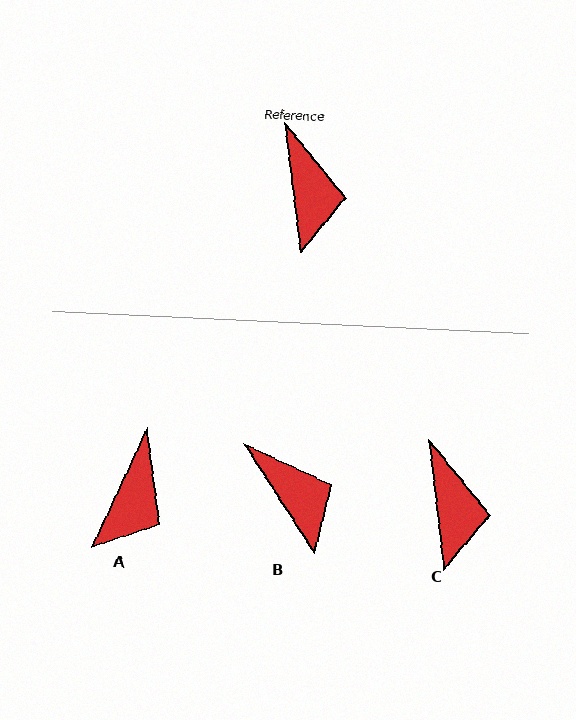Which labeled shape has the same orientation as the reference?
C.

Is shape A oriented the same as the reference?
No, it is off by about 32 degrees.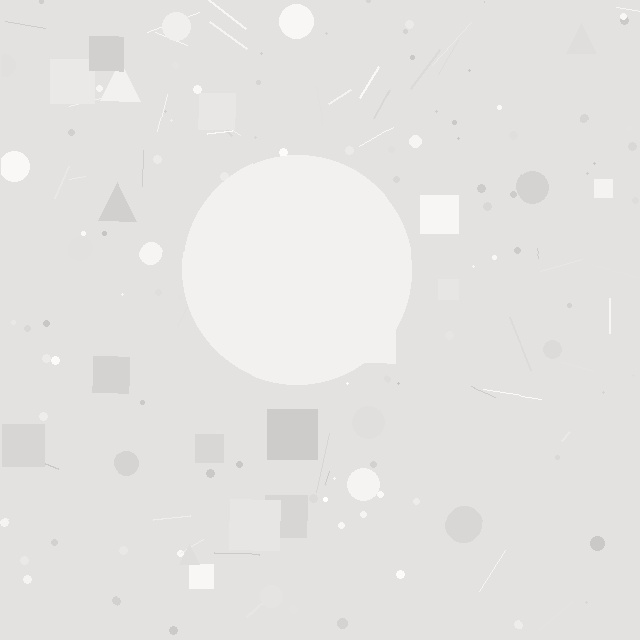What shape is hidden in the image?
A circle is hidden in the image.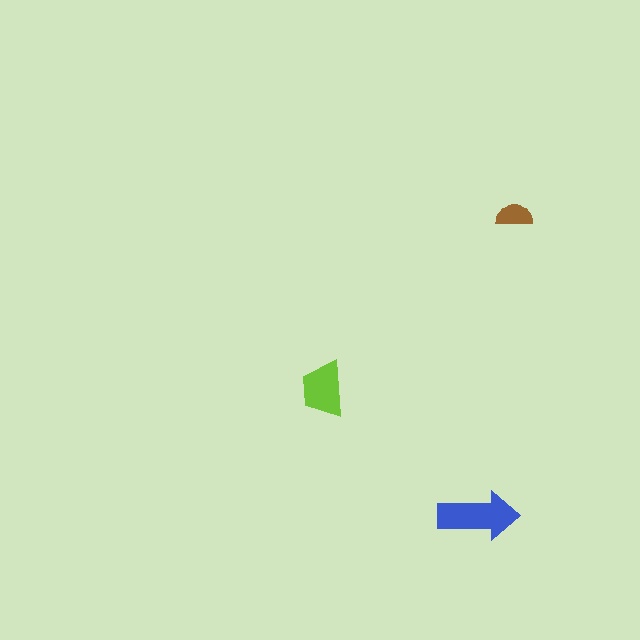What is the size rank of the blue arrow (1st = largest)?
1st.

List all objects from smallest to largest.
The brown semicircle, the lime trapezoid, the blue arrow.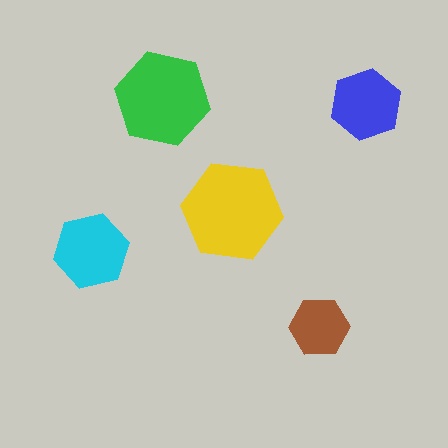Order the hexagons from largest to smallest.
the yellow one, the green one, the cyan one, the blue one, the brown one.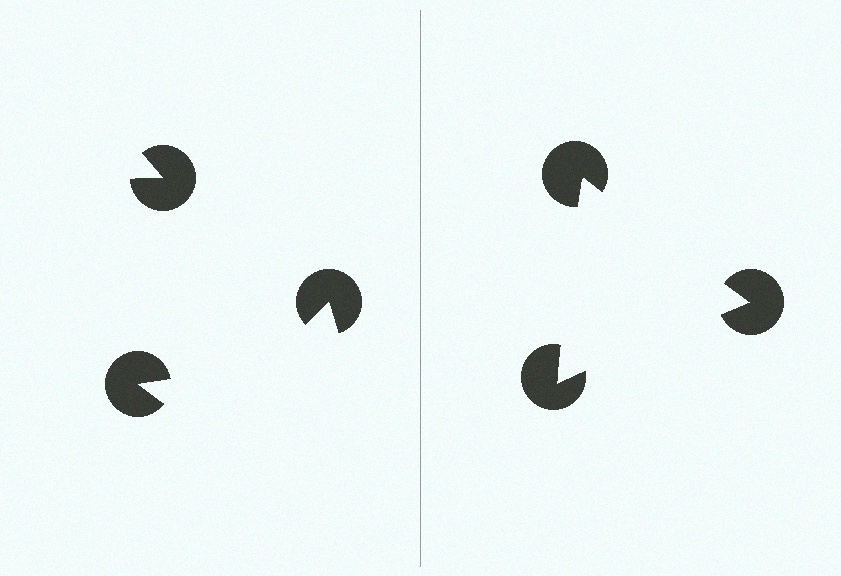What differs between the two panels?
The pac-man discs are positioned identically on both sides; only the wedge orientations differ. On the right they align to a triangle; on the left they are misaligned.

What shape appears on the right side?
An illusory triangle.